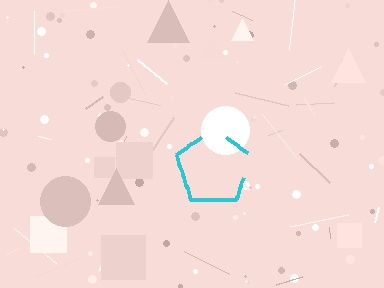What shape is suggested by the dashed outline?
The dashed outline suggests a pentagon.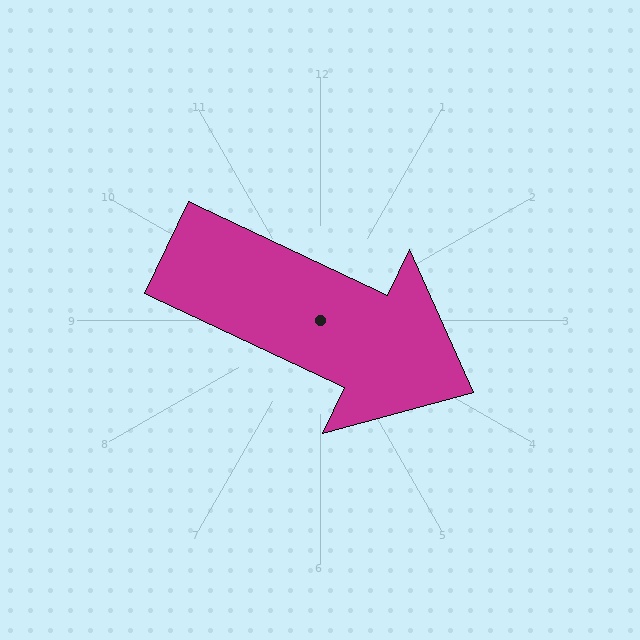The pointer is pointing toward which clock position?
Roughly 4 o'clock.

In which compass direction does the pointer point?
Southeast.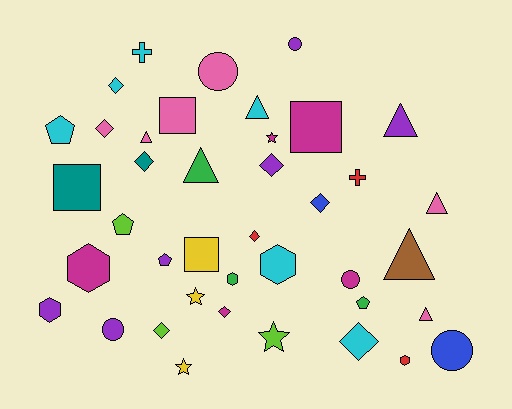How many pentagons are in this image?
There are 4 pentagons.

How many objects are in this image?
There are 40 objects.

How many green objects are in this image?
There are 3 green objects.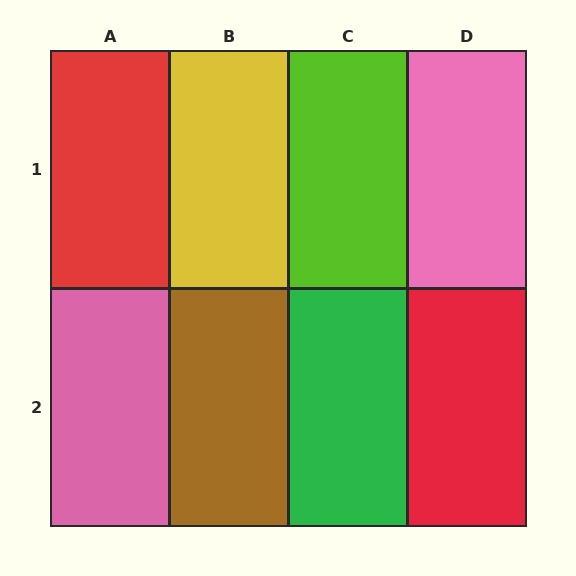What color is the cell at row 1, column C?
Lime.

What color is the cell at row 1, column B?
Yellow.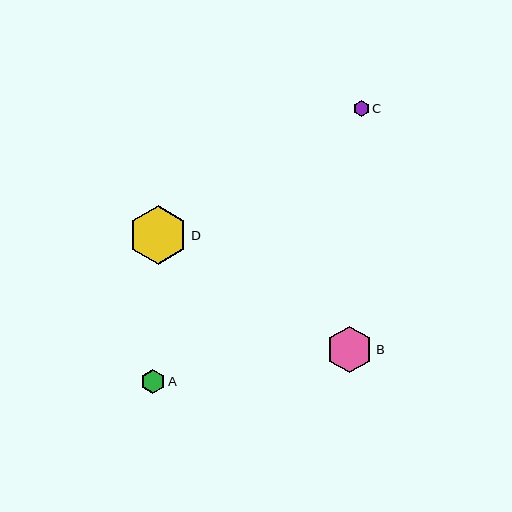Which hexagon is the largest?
Hexagon D is the largest with a size of approximately 59 pixels.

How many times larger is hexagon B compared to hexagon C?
Hexagon B is approximately 2.9 times the size of hexagon C.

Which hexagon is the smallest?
Hexagon C is the smallest with a size of approximately 16 pixels.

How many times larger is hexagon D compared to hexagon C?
Hexagon D is approximately 3.7 times the size of hexagon C.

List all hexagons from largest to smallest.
From largest to smallest: D, B, A, C.